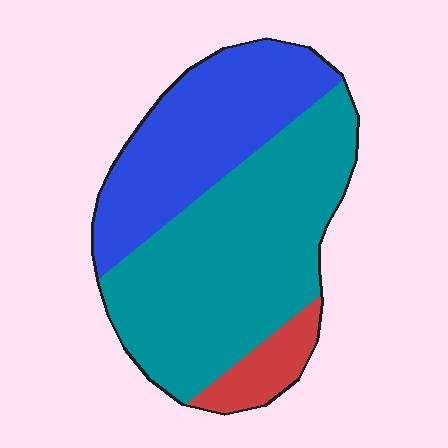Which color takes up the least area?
Red, at roughly 10%.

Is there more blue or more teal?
Teal.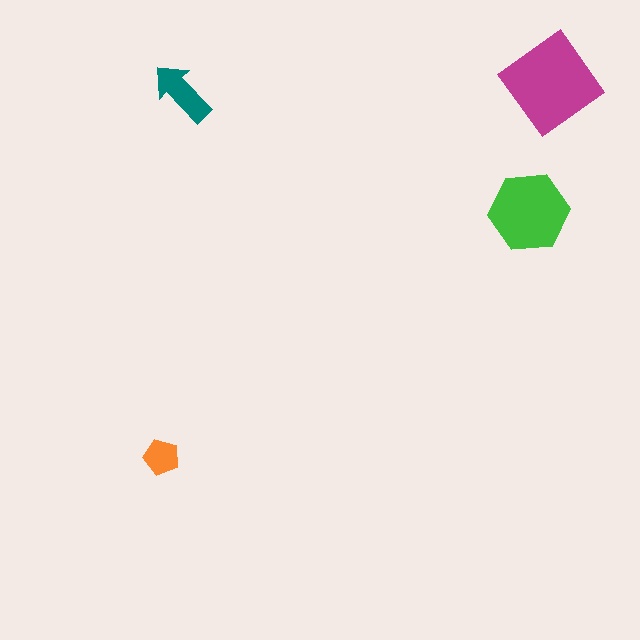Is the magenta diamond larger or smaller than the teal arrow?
Larger.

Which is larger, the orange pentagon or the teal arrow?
The teal arrow.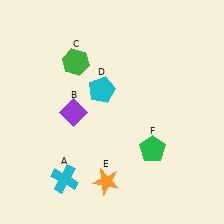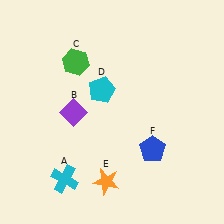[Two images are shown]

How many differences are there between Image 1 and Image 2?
There is 1 difference between the two images.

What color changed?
The pentagon (F) changed from green in Image 1 to blue in Image 2.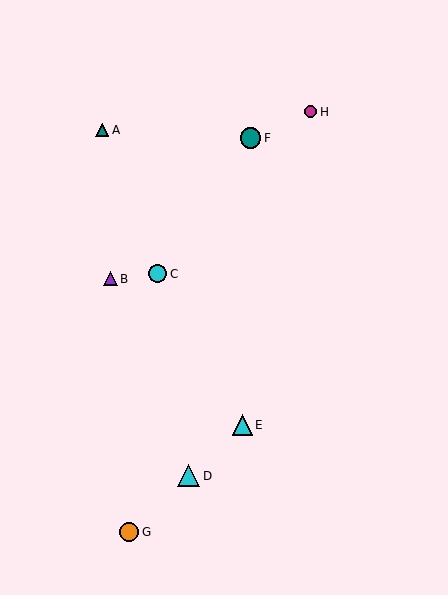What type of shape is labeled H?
Shape H is a magenta circle.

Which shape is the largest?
The cyan triangle (labeled D) is the largest.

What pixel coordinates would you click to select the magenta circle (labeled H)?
Click at (311, 112) to select the magenta circle H.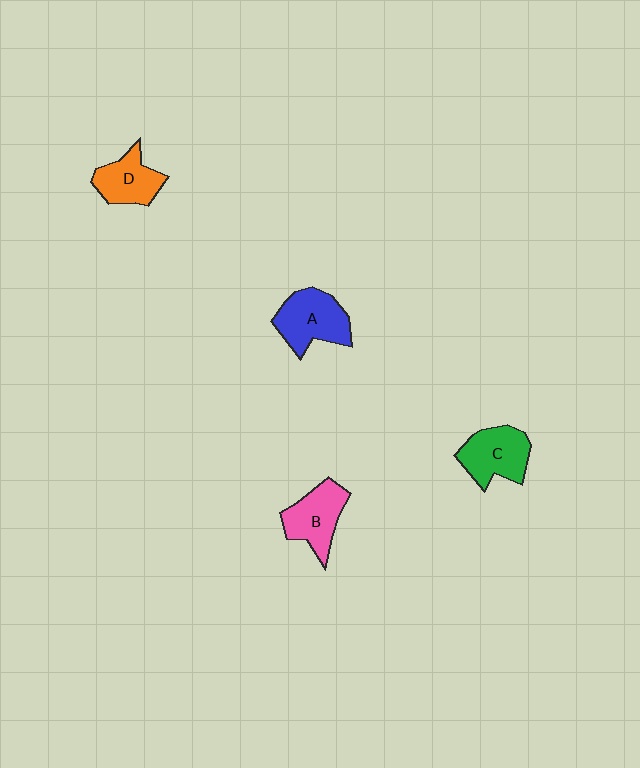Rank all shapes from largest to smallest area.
From largest to smallest: A (blue), C (green), B (pink), D (orange).